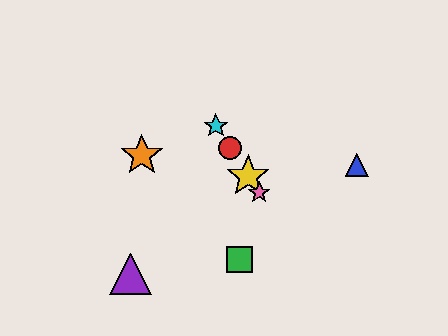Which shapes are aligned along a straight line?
The red circle, the yellow star, the cyan star, the pink star are aligned along a straight line.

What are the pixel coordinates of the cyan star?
The cyan star is at (216, 126).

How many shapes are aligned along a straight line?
4 shapes (the red circle, the yellow star, the cyan star, the pink star) are aligned along a straight line.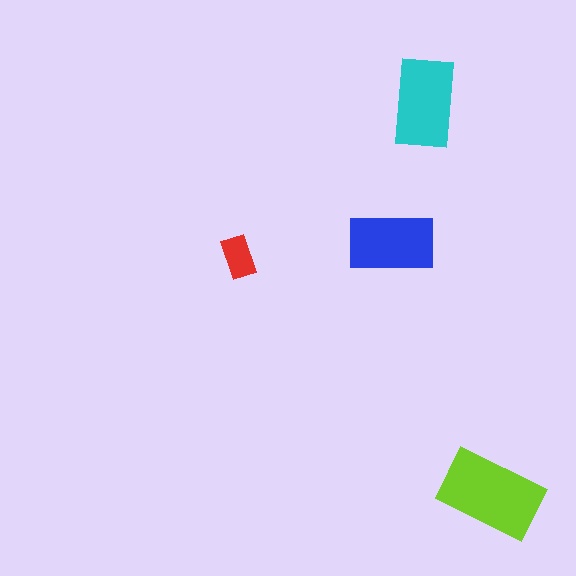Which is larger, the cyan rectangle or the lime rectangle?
The lime one.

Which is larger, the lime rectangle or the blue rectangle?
The lime one.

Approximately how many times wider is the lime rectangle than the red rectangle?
About 2.5 times wider.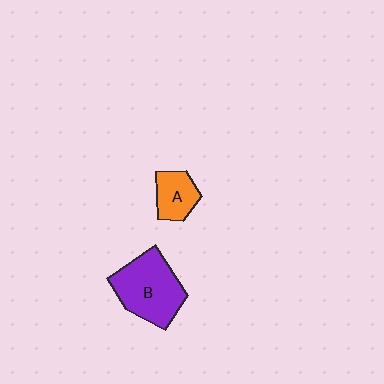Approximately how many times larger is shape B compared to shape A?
Approximately 2.1 times.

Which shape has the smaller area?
Shape A (orange).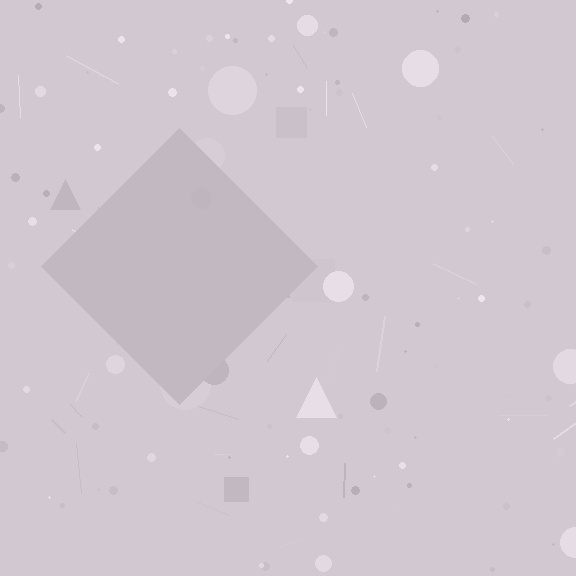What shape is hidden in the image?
A diamond is hidden in the image.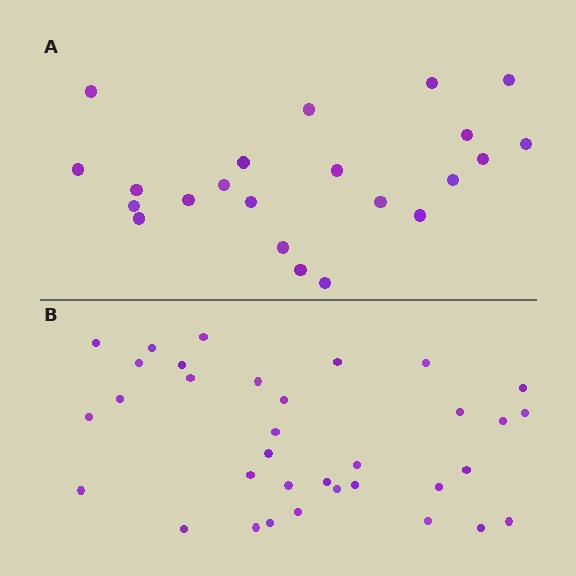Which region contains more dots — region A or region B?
Region B (the bottom region) has more dots.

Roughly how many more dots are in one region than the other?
Region B has roughly 12 or so more dots than region A.